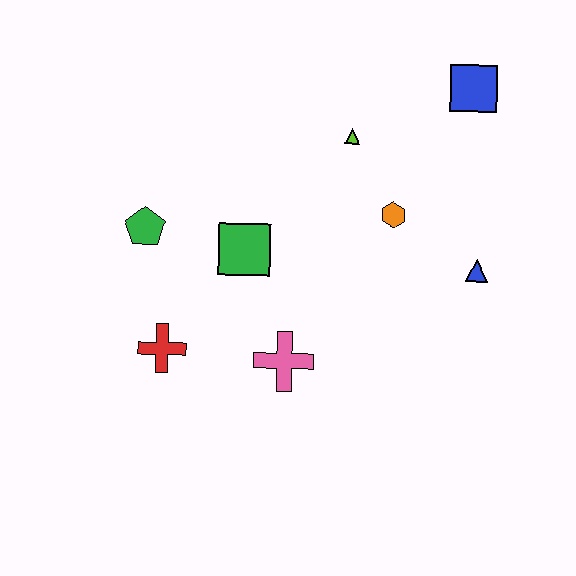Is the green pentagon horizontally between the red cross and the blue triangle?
No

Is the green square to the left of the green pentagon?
No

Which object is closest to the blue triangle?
The orange hexagon is closest to the blue triangle.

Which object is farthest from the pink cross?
The blue square is farthest from the pink cross.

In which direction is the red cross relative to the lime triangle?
The red cross is below the lime triangle.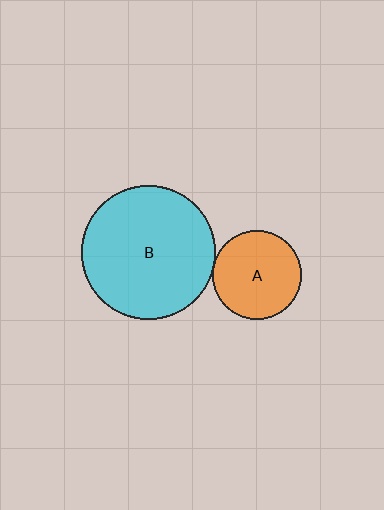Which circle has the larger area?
Circle B (cyan).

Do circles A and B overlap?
Yes.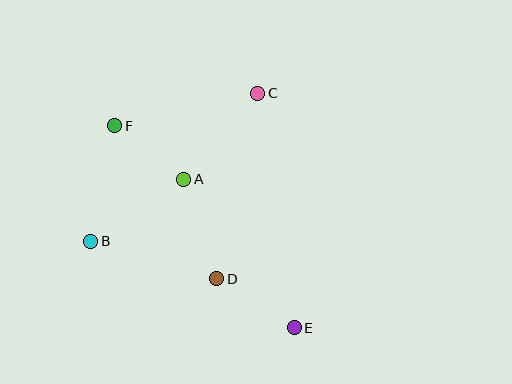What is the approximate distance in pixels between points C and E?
The distance between C and E is approximately 238 pixels.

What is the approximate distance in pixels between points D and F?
The distance between D and F is approximately 184 pixels.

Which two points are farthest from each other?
Points E and F are farthest from each other.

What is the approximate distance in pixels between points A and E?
The distance between A and E is approximately 185 pixels.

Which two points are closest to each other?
Points A and F are closest to each other.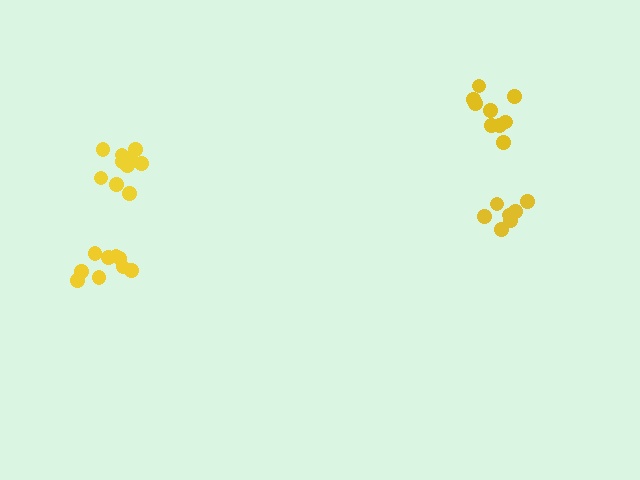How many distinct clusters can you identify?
There are 4 distinct clusters.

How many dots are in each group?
Group 1: 7 dots, Group 2: 9 dots, Group 3: 9 dots, Group 4: 10 dots (35 total).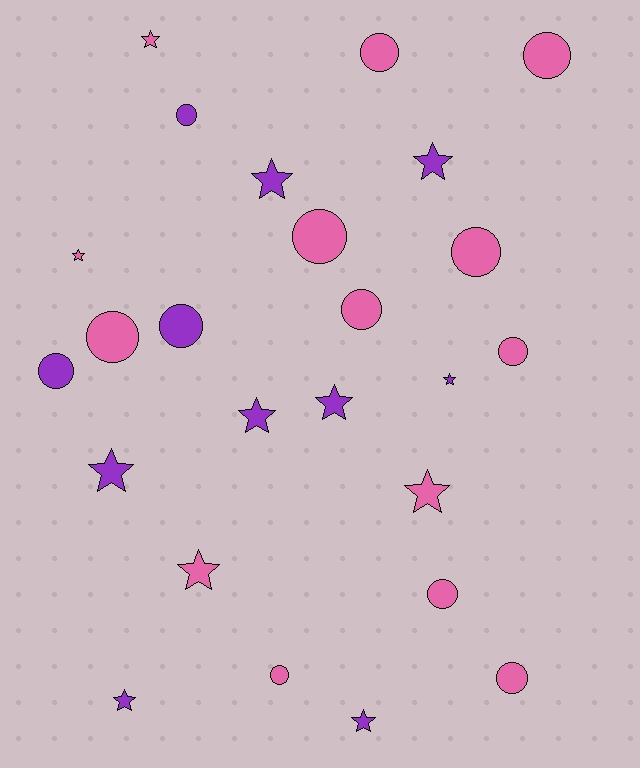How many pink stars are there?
There are 4 pink stars.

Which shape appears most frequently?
Circle, with 13 objects.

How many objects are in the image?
There are 25 objects.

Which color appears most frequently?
Pink, with 14 objects.